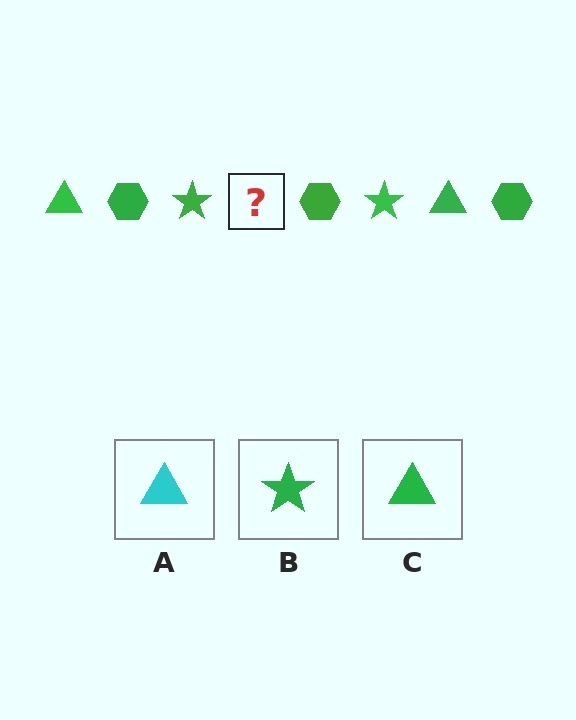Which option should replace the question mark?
Option C.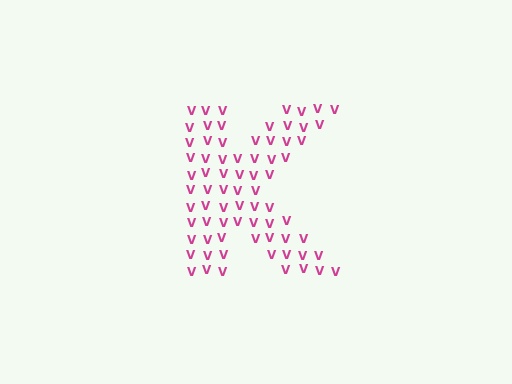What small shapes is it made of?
It is made of small letter V's.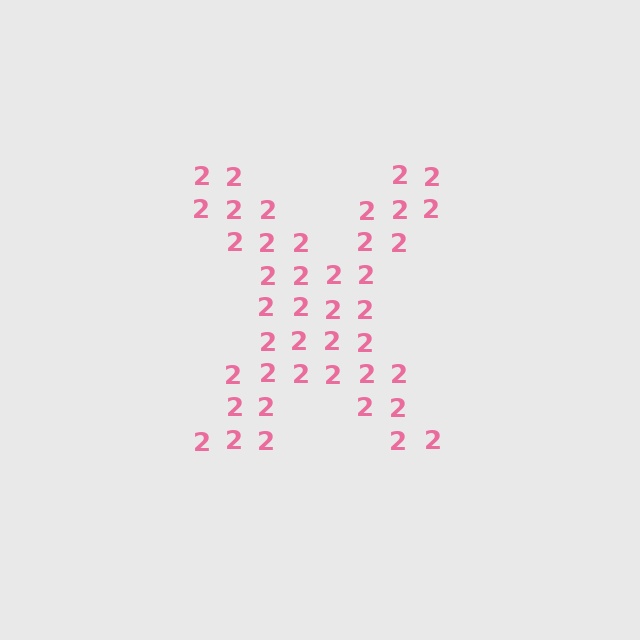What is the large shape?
The large shape is the letter X.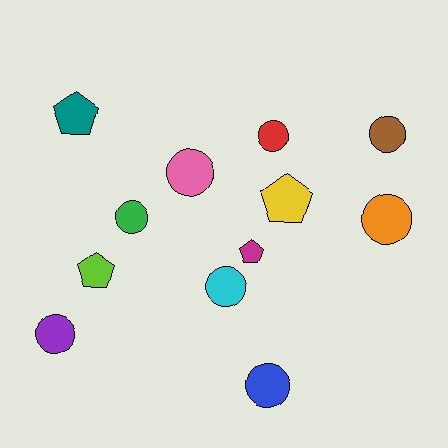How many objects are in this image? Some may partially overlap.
There are 12 objects.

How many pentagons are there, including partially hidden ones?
There are 4 pentagons.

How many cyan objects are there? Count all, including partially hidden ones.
There is 1 cyan object.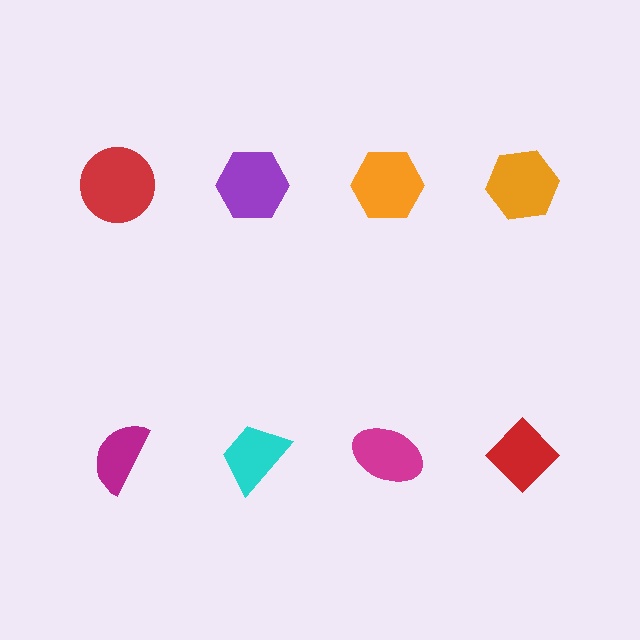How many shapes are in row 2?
4 shapes.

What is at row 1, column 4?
An orange hexagon.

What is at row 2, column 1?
A magenta semicircle.